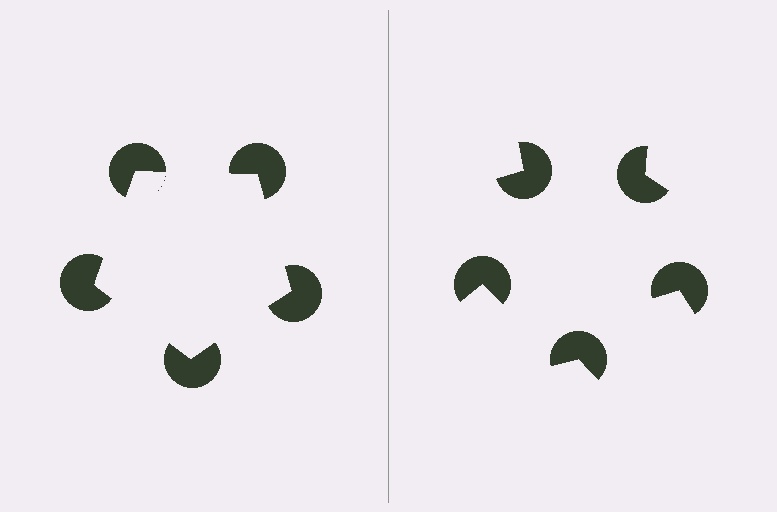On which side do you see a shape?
An illusory pentagon appears on the left side. On the right side the wedge cuts are rotated, so no coherent shape forms.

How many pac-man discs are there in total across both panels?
10 — 5 on each side.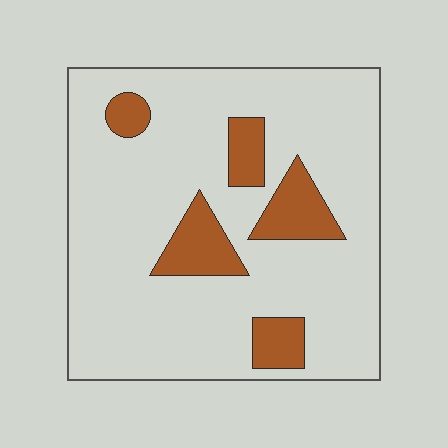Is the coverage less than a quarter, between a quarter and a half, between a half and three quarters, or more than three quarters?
Less than a quarter.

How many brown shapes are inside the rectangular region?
5.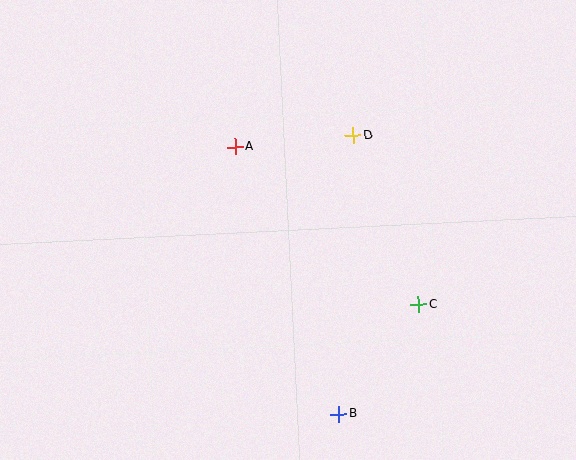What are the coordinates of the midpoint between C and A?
The midpoint between C and A is at (327, 226).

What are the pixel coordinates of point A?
Point A is at (235, 147).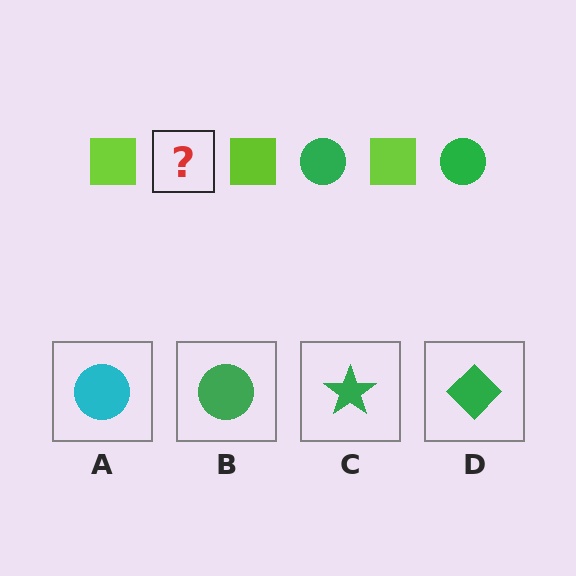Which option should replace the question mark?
Option B.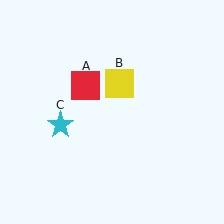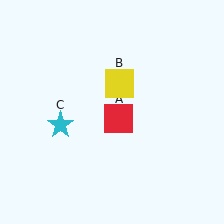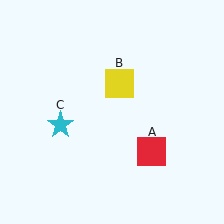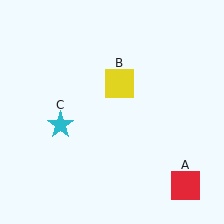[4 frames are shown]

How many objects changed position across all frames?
1 object changed position: red square (object A).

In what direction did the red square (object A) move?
The red square (object A) moved down and to the right.